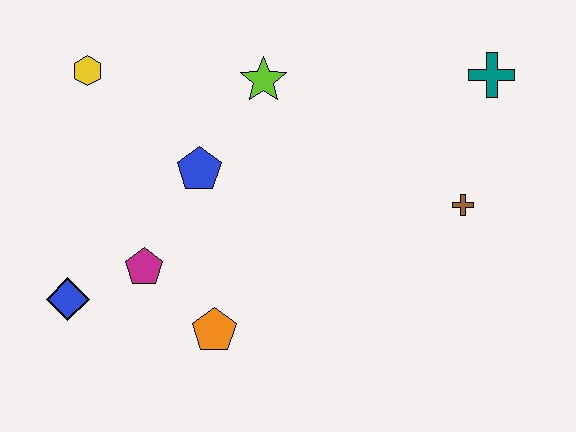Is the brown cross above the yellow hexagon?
No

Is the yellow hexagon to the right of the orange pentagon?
No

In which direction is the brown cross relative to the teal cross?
The brown cross is below the teal cross.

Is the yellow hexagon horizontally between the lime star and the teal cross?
No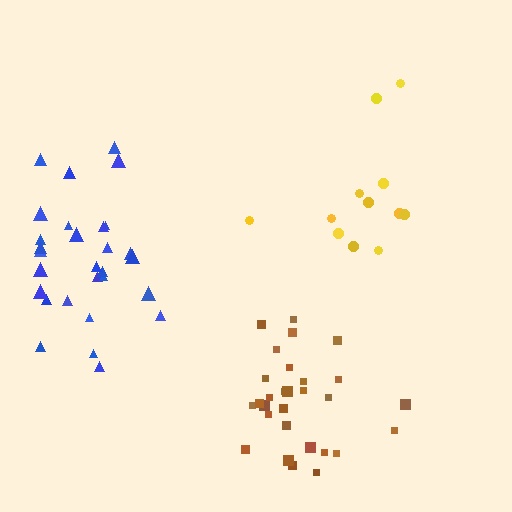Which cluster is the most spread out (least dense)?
Yellow.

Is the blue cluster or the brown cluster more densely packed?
Brown.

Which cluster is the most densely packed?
Brown.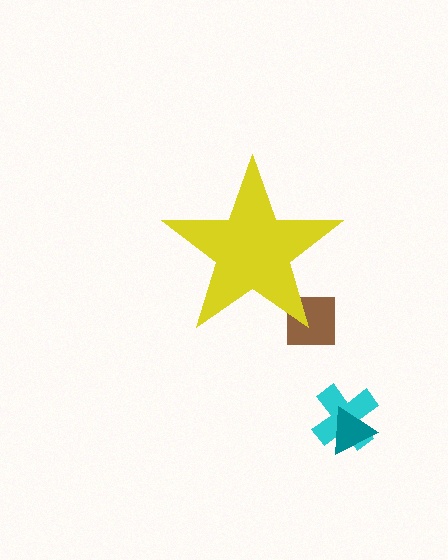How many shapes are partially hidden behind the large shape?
1 shape is partially hidden.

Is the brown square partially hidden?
Yes, the brown square is partially hidden behind the yellow star.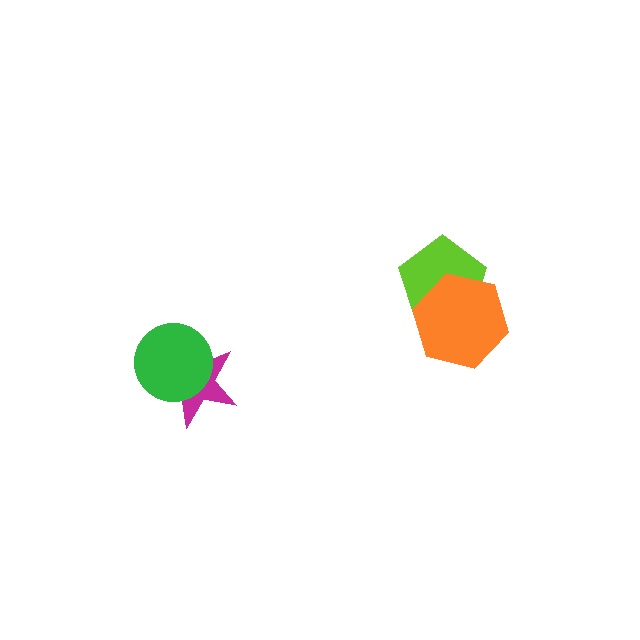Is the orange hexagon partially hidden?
No, no other shape covers it.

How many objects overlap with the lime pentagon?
1 object overlaps with the lime pentagon.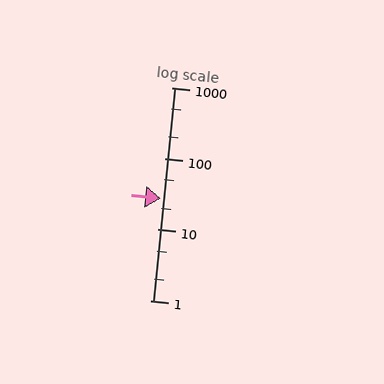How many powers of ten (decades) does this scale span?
The scale spans 3 decades, from 1 to 1000.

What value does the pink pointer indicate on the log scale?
The pointer indicates approximately 27.